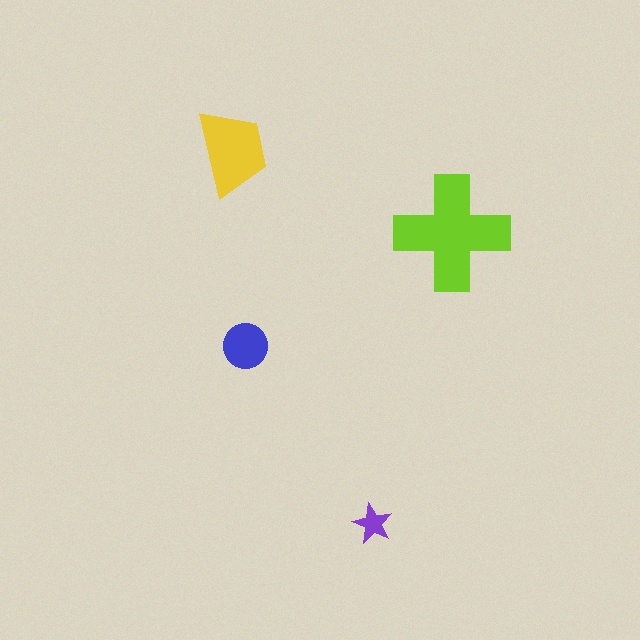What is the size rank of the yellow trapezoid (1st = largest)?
2nd.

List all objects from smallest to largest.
The purple star, the blue circle, the yellow trapezoid, the lime cross.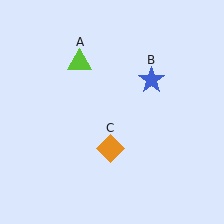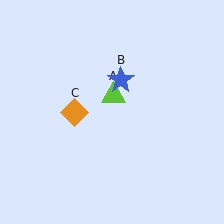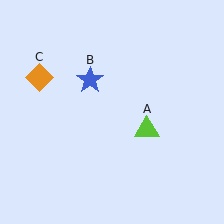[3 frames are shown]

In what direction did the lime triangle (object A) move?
The lime triangle (object A) moved down and to the right.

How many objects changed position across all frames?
3 objects changed position: lime triangle (object A), blue star (object B), orange diamond (object C).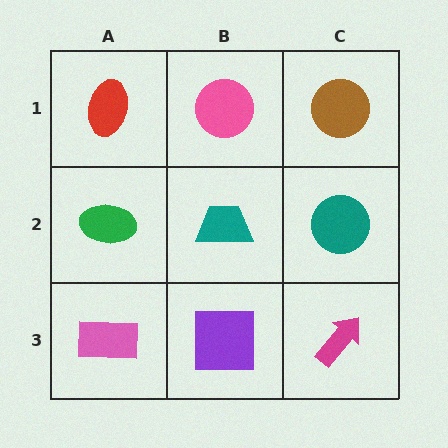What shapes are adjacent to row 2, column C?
A brown circle (row 1, column C), a magenta arrow (row 3, column C), a teal trapezoid (row 2, column B).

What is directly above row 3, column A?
A green ellipse.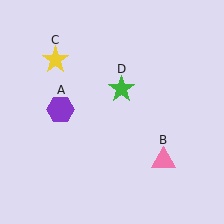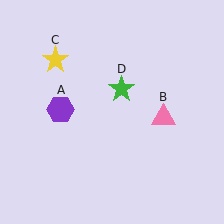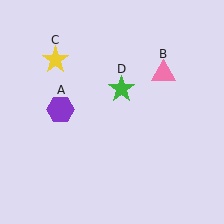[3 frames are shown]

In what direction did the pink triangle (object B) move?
The pink triangle (object B) moved up.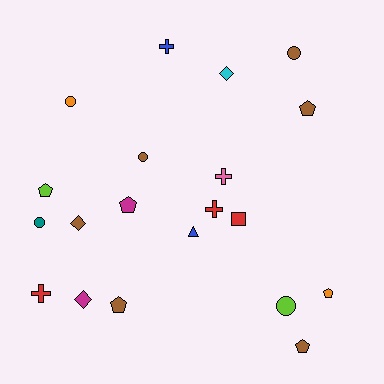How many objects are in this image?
There are 20 objects.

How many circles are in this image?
There are 5 circles.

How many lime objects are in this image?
There are 2 lime objects.